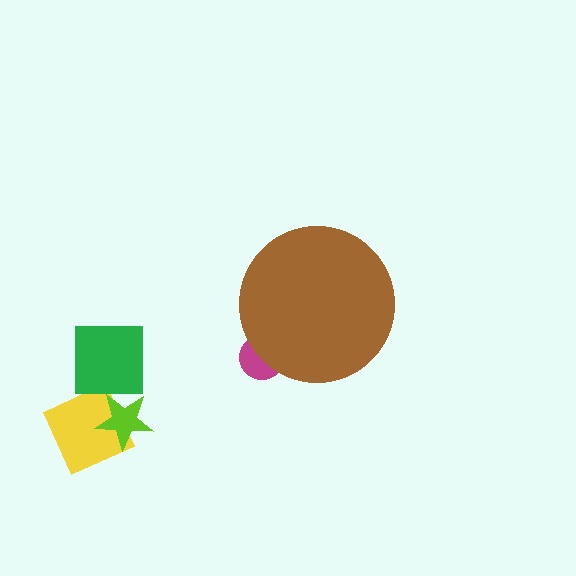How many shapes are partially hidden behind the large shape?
1 shape is partially hidden.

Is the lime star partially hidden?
No, the lime star is fully visible.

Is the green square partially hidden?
No, the green square is fully visible.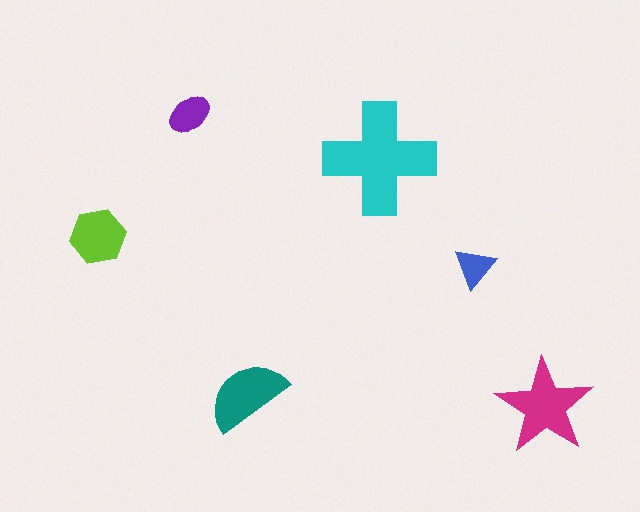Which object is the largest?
The cyan cross.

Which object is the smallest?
The blue triangle.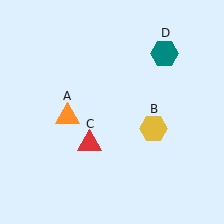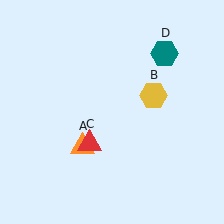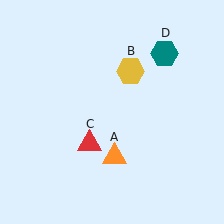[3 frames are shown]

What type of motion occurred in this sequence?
The orange triangle (object A), yellow hexagon (object B) rotated counterclockwise around the center of the scene.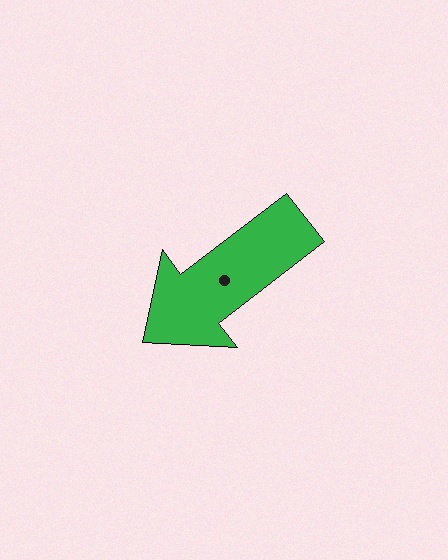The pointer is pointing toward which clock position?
Roughly 8 o'clock.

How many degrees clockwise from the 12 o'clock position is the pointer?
Approximately 233 degrees.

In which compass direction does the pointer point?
Southwest.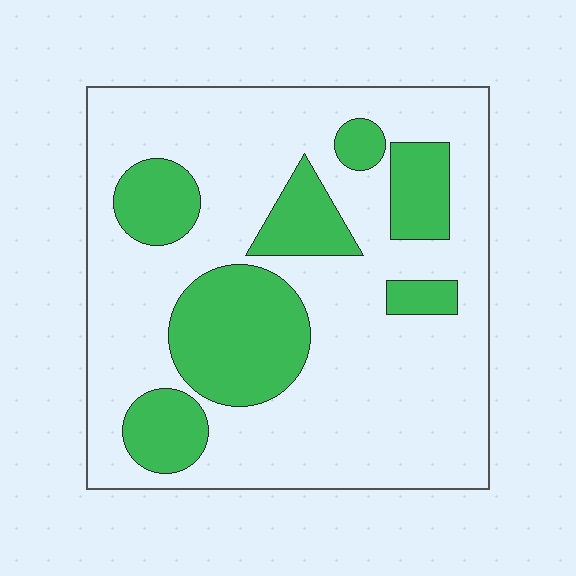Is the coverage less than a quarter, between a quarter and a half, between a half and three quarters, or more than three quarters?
Between a quarter and a half.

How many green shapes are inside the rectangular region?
7.